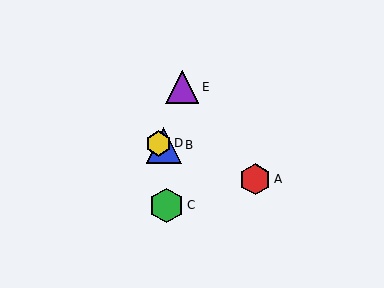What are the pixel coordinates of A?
Object A is at (255, 179).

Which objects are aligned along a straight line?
Objects A, B, D are aligned along a straight line.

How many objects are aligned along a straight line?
3 objects (A, B, D) are aligned along a straight line.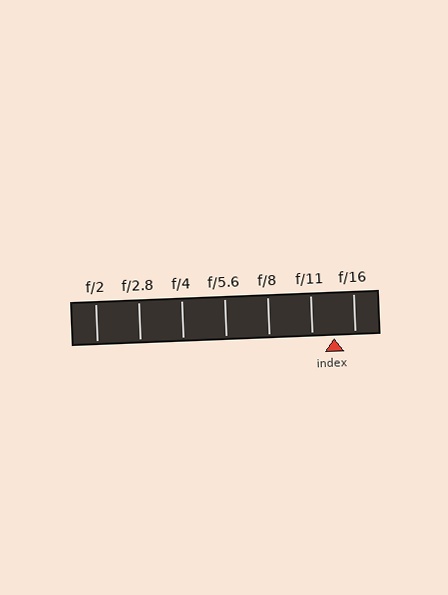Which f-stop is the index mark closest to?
The index mark is closest to f/16.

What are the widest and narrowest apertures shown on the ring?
The widest aperture shown is f/2 and the narrowest is f/16.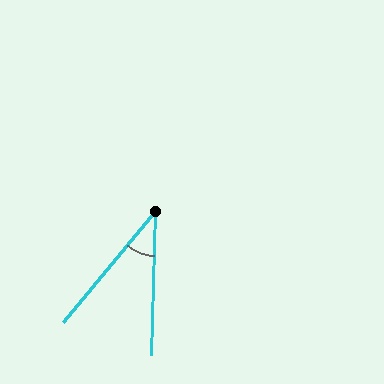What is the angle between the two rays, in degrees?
Approximately 38 degrees.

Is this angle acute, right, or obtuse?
It is acute.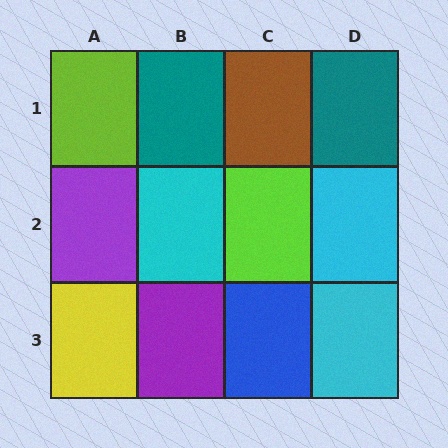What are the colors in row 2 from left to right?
Purple, cyan, lime, cyan.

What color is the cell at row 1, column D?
Teal.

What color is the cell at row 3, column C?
Blue.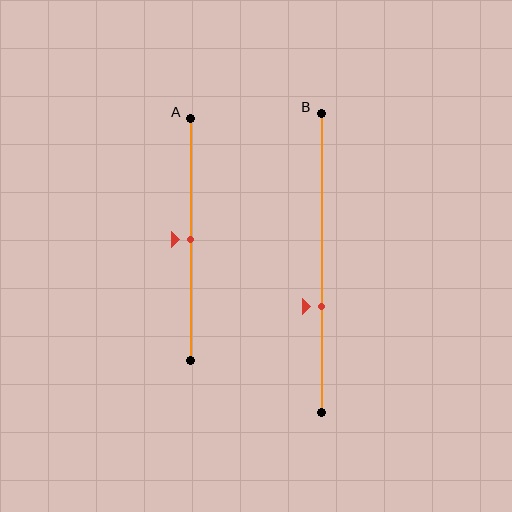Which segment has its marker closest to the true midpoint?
Segment A has its marker closest to the true midpoint.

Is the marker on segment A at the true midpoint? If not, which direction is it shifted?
Yes, the marker on segment A is at the true midpoint.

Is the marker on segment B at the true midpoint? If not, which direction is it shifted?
No, the marker on segment B is shifted downward by about 14% of the segment length.